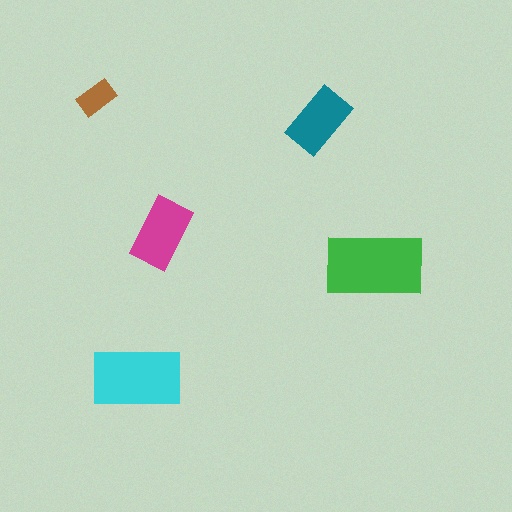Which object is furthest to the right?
The green rectangle is rightmost.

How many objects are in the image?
There are 5 objects in the image.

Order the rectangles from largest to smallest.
the green one, the cyan one, the magenta one, the teal one, the brown one.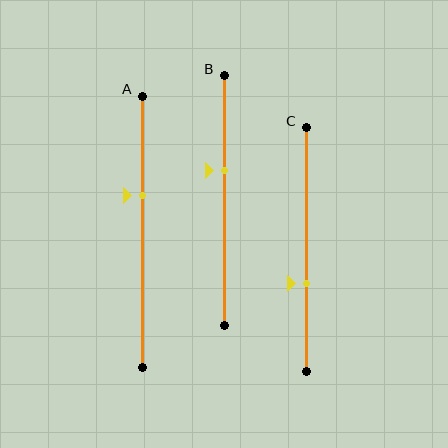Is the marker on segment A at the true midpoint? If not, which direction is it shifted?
No, the marker on segment A is shifted upward by about 14% of the segment length.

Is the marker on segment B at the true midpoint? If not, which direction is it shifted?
No, the marker on segment B is shifted upward by about 12% of the segment length.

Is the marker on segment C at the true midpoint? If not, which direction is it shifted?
No, the marker on segment C is shifted downward by about 14% of the segment length.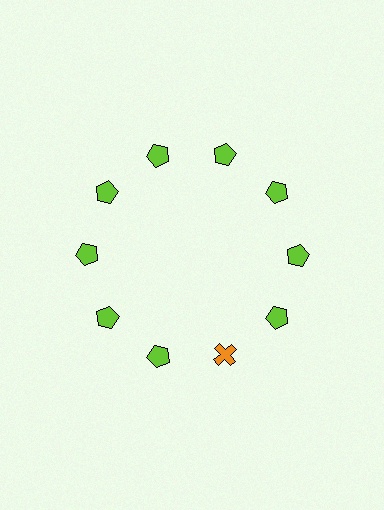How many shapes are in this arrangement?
There are 10 shapes arranged in a ring pattern.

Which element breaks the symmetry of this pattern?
The orange cross at roughly the 5 o'clock position breaks the symmetry. All other shapes are lime pentagons.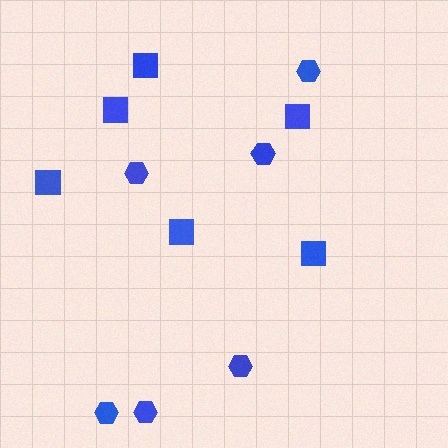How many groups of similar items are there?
There are 2 groups: one group of squares (6) and one group of hexagons (6).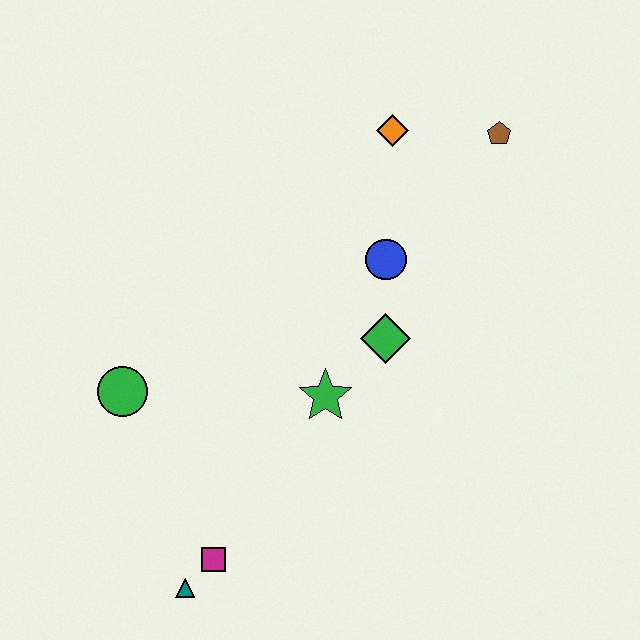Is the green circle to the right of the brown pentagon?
No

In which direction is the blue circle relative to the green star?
The blue circle is above the green star.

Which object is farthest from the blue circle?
The teal triangle is farthest from the blue circle.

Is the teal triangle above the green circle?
No